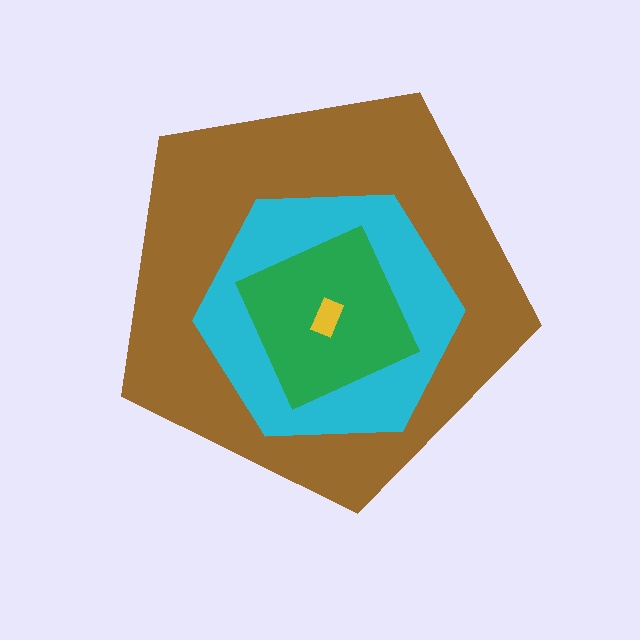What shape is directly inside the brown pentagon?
The cyan hexagon.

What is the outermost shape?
The brown pentagon.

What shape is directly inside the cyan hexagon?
The green square.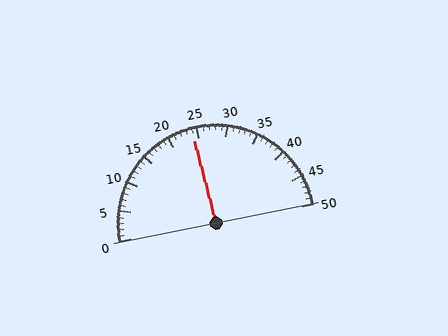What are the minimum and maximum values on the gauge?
The gauge ranges from 0 to 50.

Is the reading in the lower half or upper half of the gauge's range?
The reading is in the lower half of the range (0 to 50).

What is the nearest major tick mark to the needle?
The nearest major tick mark is 25.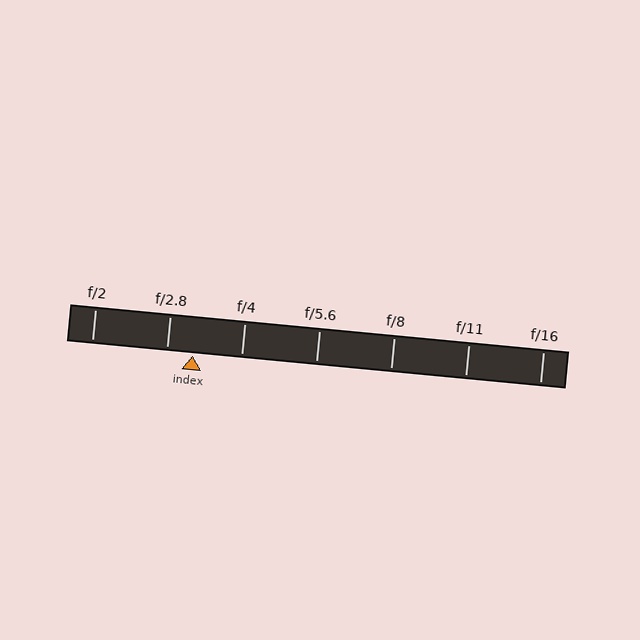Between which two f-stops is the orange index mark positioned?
The index mark is between f/2.8 and f/4.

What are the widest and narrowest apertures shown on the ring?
The widest aperture shown is f/2 and the narrowest is f/16.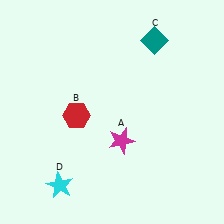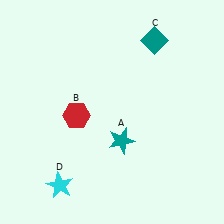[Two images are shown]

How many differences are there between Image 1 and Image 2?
There is 1 difference between the two images.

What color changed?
The star (A) changed from magenta in Image 1 to teal in Image 2.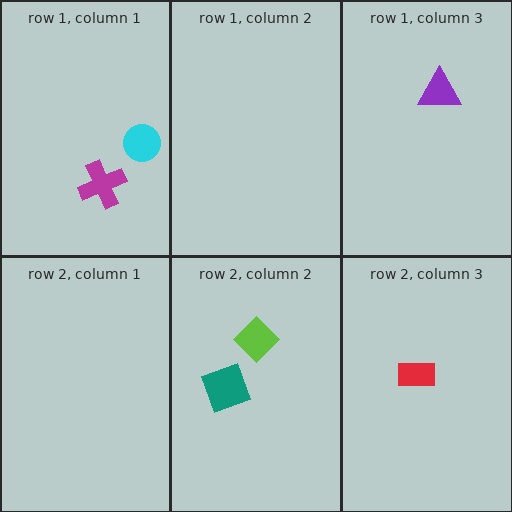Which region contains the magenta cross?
The row 1, column 1 region.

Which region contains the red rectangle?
The row 2, column 3 region.